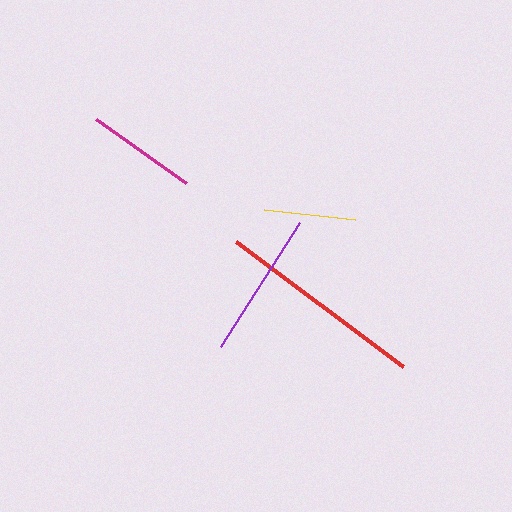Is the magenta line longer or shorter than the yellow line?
The magenta line is longer than the yellow line.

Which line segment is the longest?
The red line is the longest at approximately 208 pixels.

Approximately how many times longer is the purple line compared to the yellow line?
The purple line is approximately 1.6 times the length of the yellow line.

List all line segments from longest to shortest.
From longest to shortest: red, purple, magenta, yellow.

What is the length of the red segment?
The red segment is approximately 208 pixels long.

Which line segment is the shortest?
The yellow line is the shortest at approximately 92 pixels.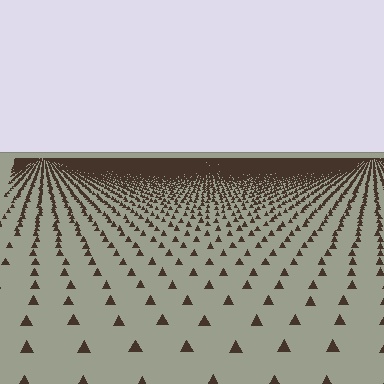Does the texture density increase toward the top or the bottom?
Density increases toward the top.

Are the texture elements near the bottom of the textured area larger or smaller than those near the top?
Larger. Near the bottom, elements are closer to the viewer and appear at a bigger on-screen size.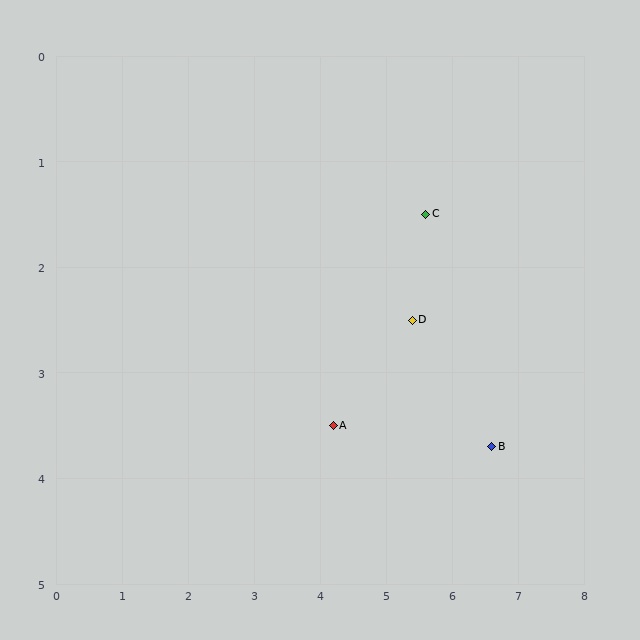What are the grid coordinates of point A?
Point A is at approximately (4.2, 3.5).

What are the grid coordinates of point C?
Point C is at approximately (5.6, 1.5).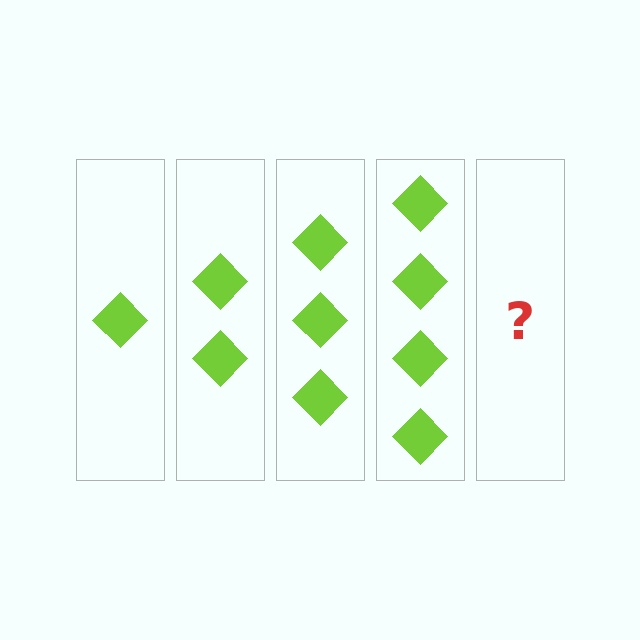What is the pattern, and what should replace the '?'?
The pattern is that each step adds one more diamond. The '?' should be 5 diamonds.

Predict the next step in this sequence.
The next step is 5 diamonds.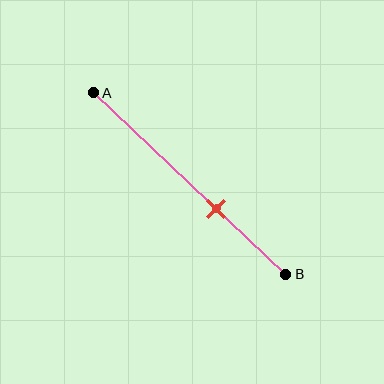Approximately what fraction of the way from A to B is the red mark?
The red mark is approximately 65% of the way from A to B.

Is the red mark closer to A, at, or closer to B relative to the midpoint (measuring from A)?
The red mark is closer to point B than the midpoint of segment AB.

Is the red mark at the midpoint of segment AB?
No, the mark is at about 65% from A, not at the 50% midpoint.